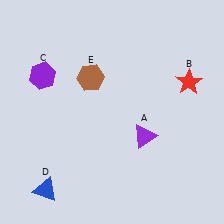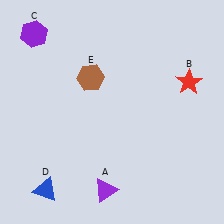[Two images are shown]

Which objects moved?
The objects that moved are: the purple triangle (A), the purple hexagon (C).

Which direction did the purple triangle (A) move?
The purple triangle (A) moved down.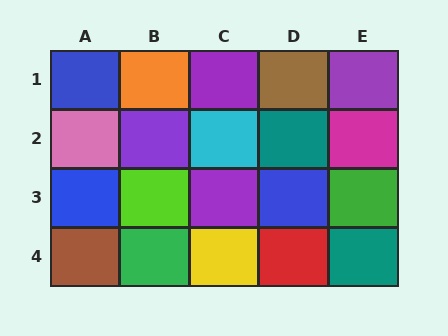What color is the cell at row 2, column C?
Cyan.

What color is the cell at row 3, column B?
Lime.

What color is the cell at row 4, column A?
Brown.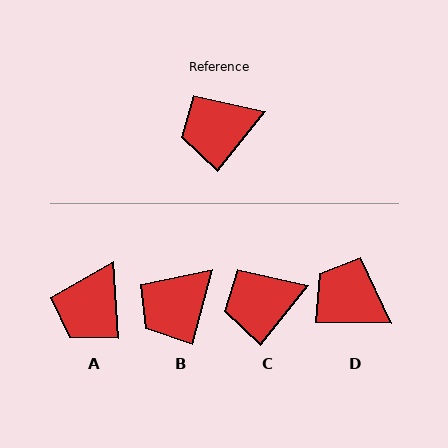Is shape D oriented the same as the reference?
No, it is off by about 52 degrees.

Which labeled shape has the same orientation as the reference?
C.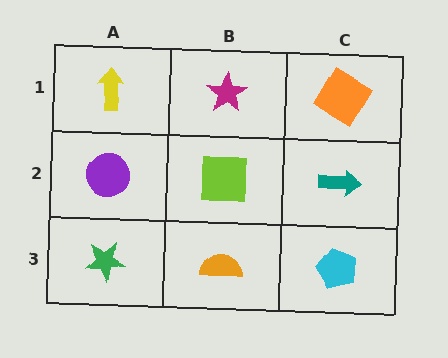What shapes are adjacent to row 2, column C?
An orange diamond (row 1, column C), a cyan pentagon (row 3, column C), a lime square (row 2, column B).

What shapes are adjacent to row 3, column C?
A teal arrow (row 2, column C), an orange semicircle (row 3, column B).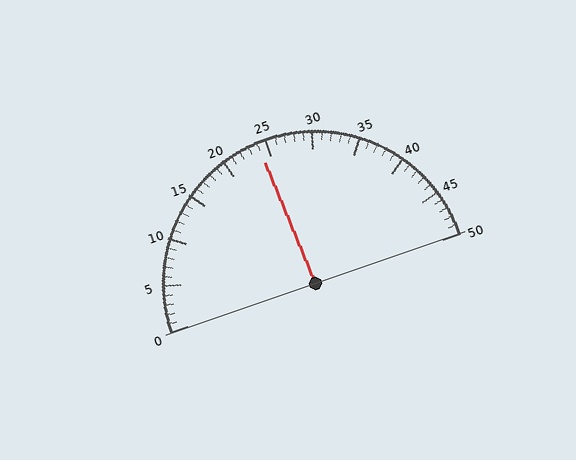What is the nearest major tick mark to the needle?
The nearest major tick mark is 25.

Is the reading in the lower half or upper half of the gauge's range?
The reading is in the lower half of the range (0 to 50).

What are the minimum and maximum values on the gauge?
The gauge ranges from 0 to 50.